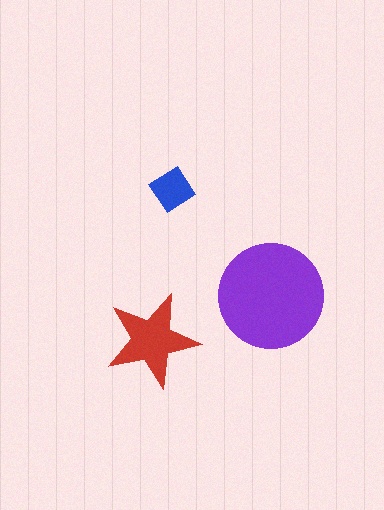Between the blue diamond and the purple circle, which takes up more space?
The purple circle.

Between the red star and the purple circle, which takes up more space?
The purple circle.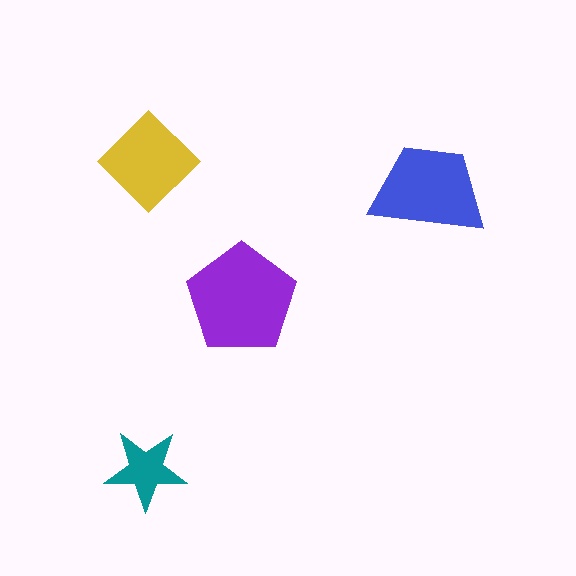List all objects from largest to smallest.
The purple pentagon, the blue trapezoid, the yellow diamond, the teal star.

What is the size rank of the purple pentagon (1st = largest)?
1st.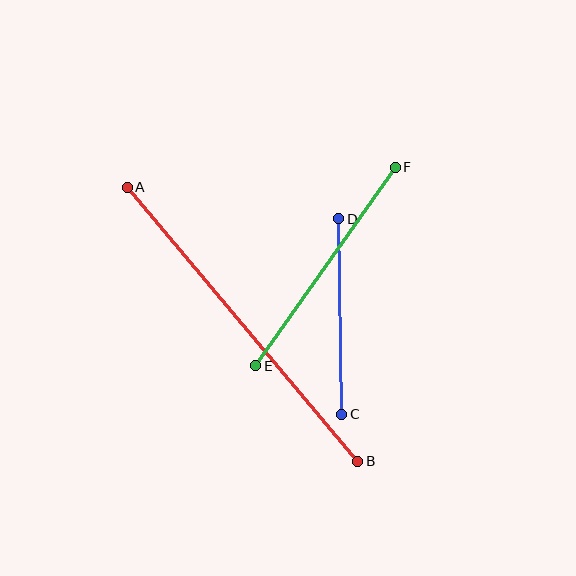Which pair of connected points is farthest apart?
Points A and B are farthest apart.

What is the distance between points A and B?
The distance is approximately 358 pixels.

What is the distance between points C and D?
The distance is approximately 196 pixels.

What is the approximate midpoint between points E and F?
The midpoint is at approximately (326, 267) pixels.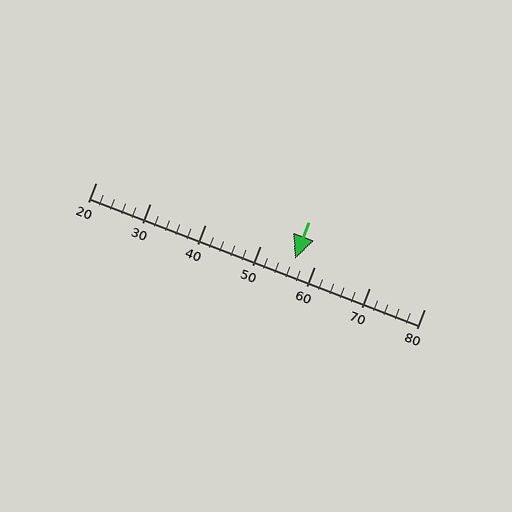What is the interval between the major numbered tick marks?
The major tick marks are spaced 10 units apart.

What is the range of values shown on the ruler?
The ruler shows values from 20 to 80.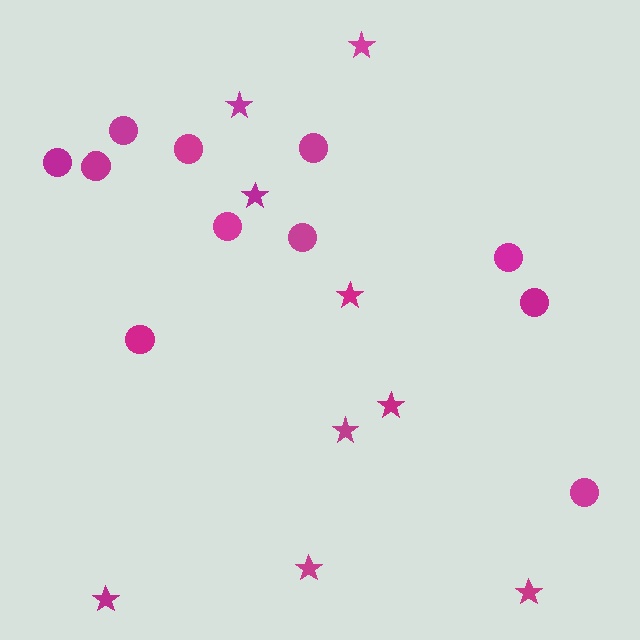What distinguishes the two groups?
There are 2 groups: one group of circles (11) and one group of stars (9).